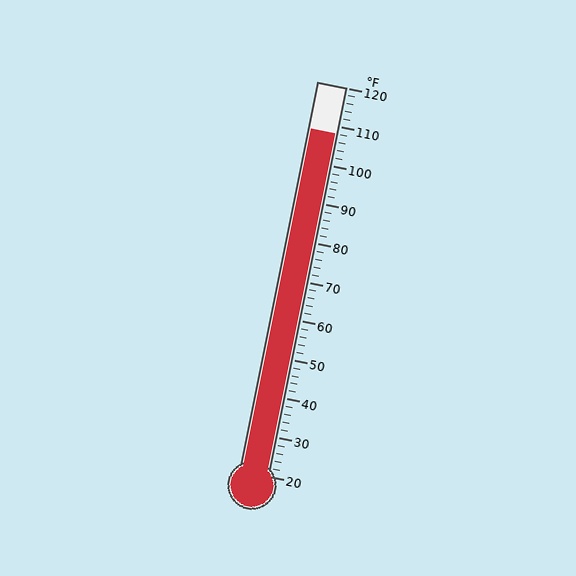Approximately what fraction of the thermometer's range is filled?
The thermometer is filled to approximately 90% of its range.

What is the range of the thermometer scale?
The thermometer scale ranges from 20°F to 120°F.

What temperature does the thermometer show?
The thermometer shows approximately 108°F.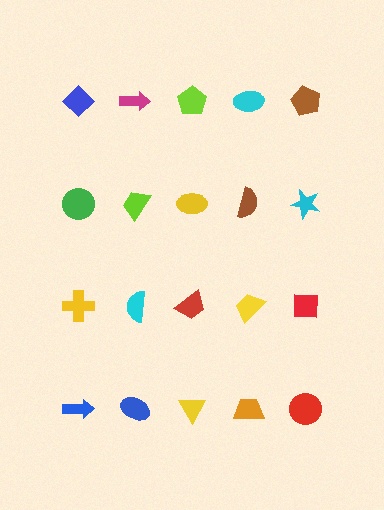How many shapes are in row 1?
5 shapes.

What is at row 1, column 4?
A cyan ellipse.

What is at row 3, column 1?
A yellow cross.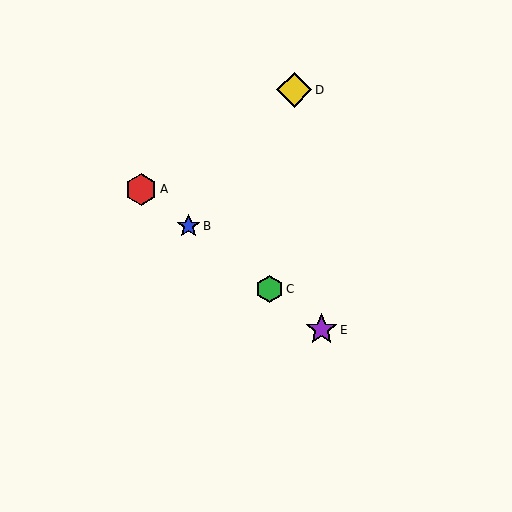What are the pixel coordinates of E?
Object E is at (322, 330).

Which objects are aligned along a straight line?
Objects A, B, C, E are aligned along a straight line.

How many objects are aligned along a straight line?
4 objects (A, B, C, E) are aligned along a straight line.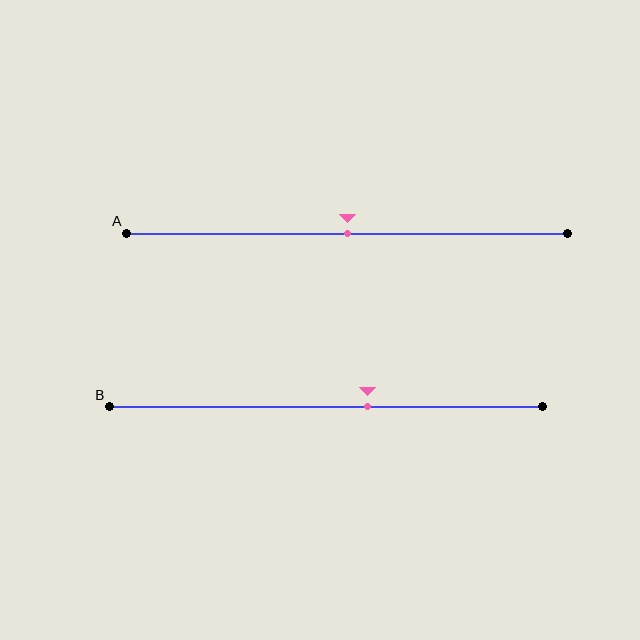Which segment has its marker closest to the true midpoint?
Segment A has its marker closest to the true midpoint.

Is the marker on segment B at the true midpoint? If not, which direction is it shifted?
No, the marker on segment B is shifted to the right by about 10% of the segment length.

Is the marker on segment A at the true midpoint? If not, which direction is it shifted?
Yes, the marker on segment A is at the true midpoint.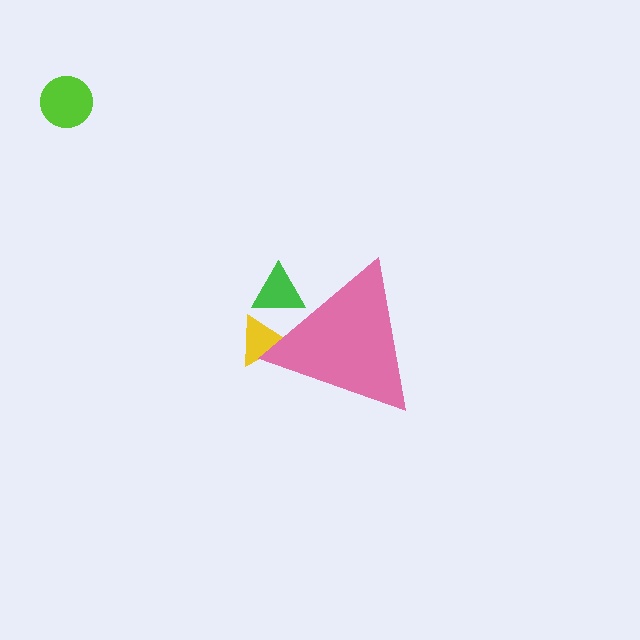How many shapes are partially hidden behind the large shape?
2 shapes are partially hidden.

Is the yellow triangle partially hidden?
Yes, the yellow triangle is partially hidden behind the pink triangle.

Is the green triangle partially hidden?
Yes, the green triangle is partially hidden behind the pink triangle.